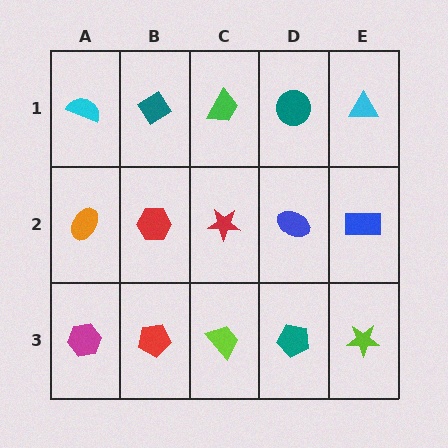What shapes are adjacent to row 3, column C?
A red star (row 2, column C), a red pentagon (row 3, column B), a teal pentagon (row 3, column D).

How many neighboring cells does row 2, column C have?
4.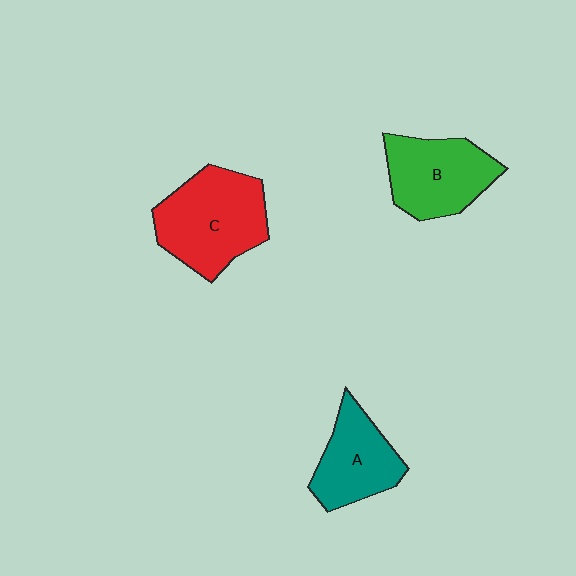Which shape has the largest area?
Shape C (red).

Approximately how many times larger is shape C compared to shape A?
Approximately 1.4 times.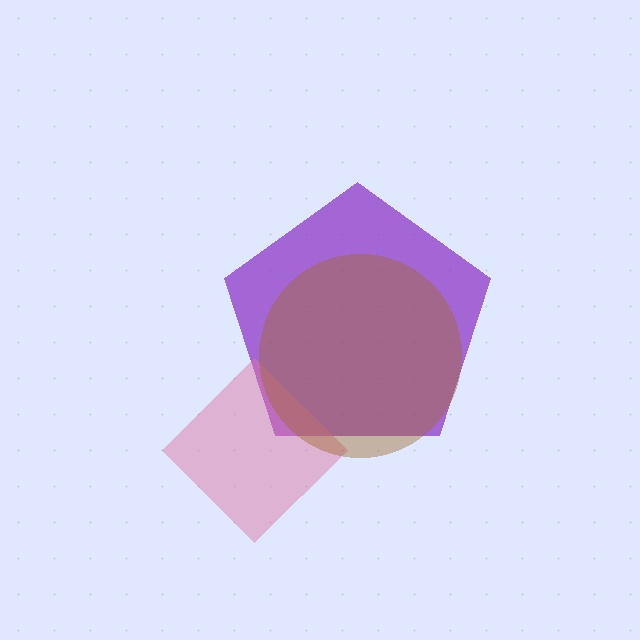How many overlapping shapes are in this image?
There are 3 overlapping shapes in the image.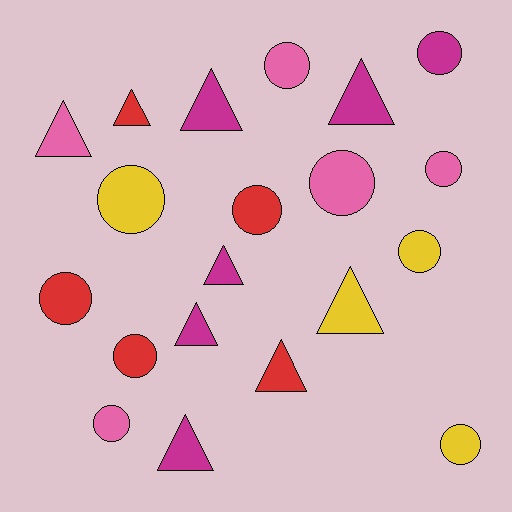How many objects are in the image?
There are 20 objects.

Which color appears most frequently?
Magenta, with 6 objects.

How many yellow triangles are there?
There is 1 yellow triangle.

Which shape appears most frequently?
Circle, with 11 objects.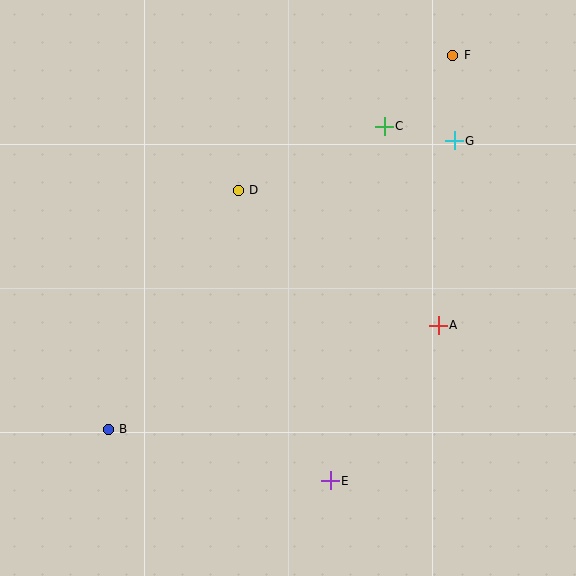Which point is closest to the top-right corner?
Point F is closest to the top-right corner.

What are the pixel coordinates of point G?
Point G is at (454, 141).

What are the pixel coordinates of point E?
Point E is at (330, 481).